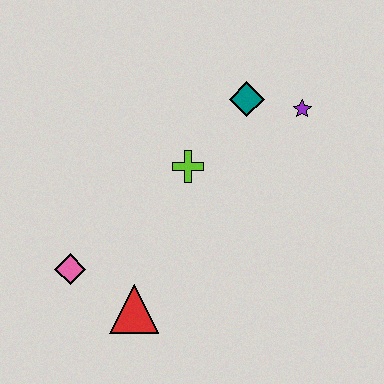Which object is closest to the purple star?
The teal diamond is closest to the purple star.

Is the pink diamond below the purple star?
Yes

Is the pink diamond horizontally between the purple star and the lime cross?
No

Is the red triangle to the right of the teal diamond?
No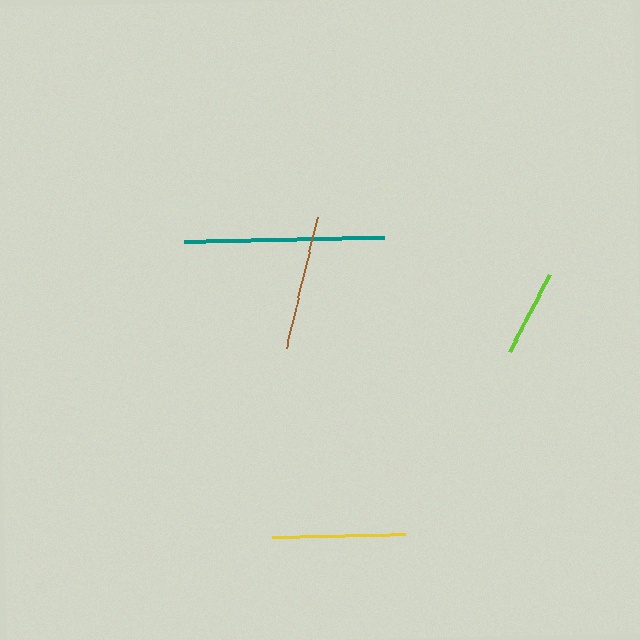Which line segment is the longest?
The teal line is the longest at approximately 200 pixels.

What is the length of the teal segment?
The teal segment is approximately 200 pixels long.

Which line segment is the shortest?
The lime line is the shortest at approximately 88 pixels.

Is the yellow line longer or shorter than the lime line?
The yellow line is longer than the lime line.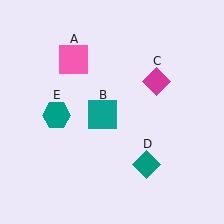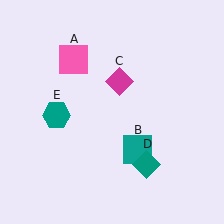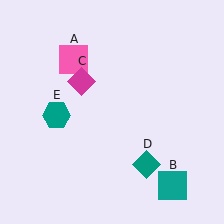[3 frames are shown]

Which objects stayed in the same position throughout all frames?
Pink square (object A) and teal diamond (object D) and teal hexagon (object E) remained stationary.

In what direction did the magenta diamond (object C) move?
The magenta diamond (object C) moved left.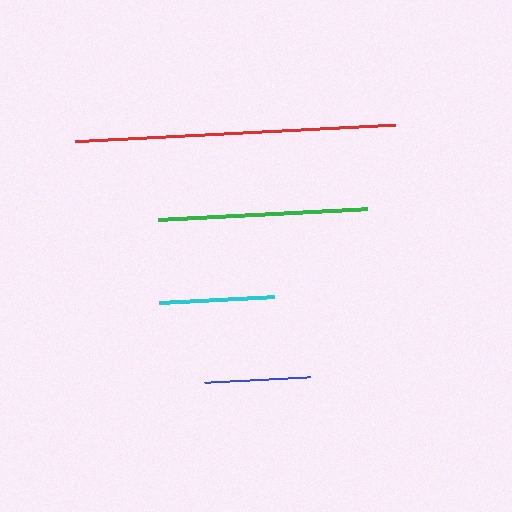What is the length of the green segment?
The green segment is approximately 208 pixels long.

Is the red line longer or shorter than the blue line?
The red line is longer than the blue line.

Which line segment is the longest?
The red line is the longest at approximately 321 pixels.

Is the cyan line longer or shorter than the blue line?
The cyan line is longer than the blue line.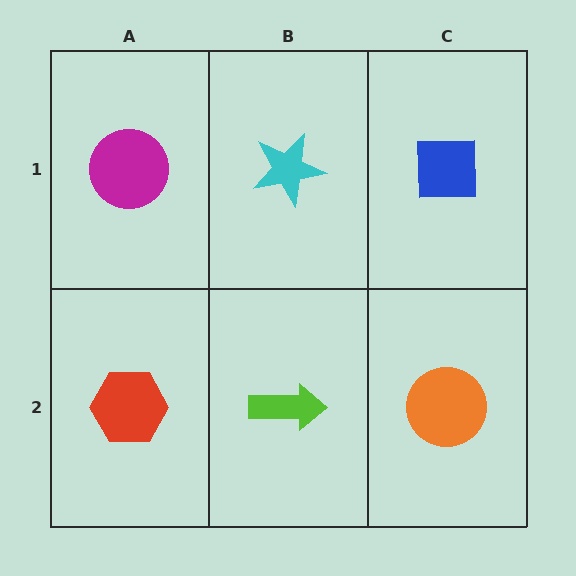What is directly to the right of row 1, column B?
A blue square.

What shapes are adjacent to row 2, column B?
A cyan star (row 1, column B), a red hexagon (row 2, column A), an orange circle (row 2, column C).